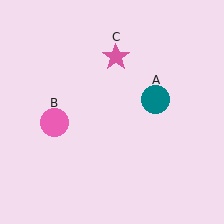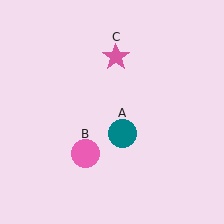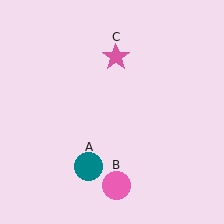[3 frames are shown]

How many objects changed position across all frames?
2 objects changed position: teal circle (object A), pink circle (object B).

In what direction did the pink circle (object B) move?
The pink circle (object B) moved down and to the right.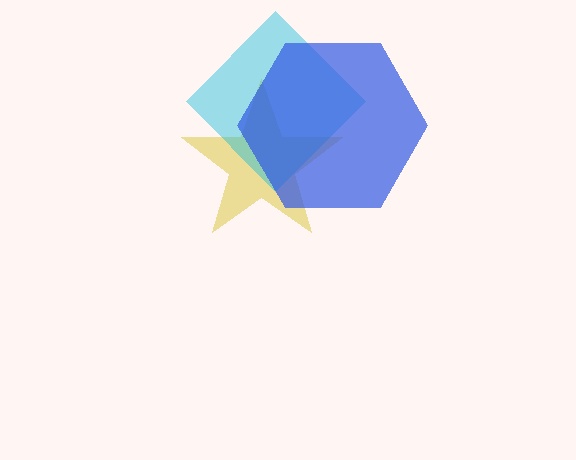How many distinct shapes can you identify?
There are 3 distinct shapes: a yellow star, a cyan diamond, a blue hexagon.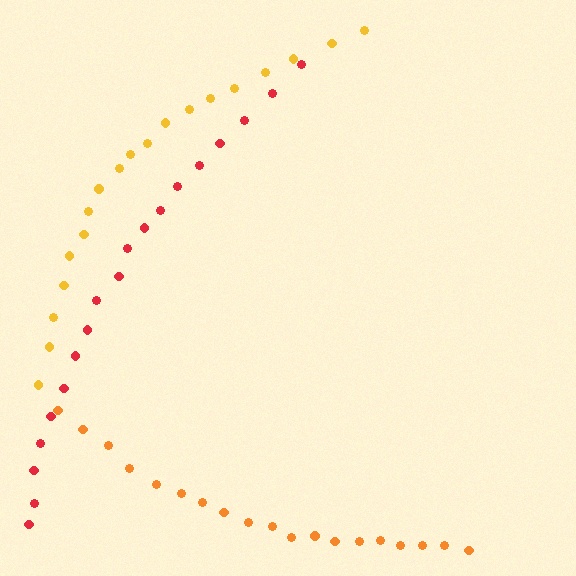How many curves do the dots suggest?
There are 3 distinct paths.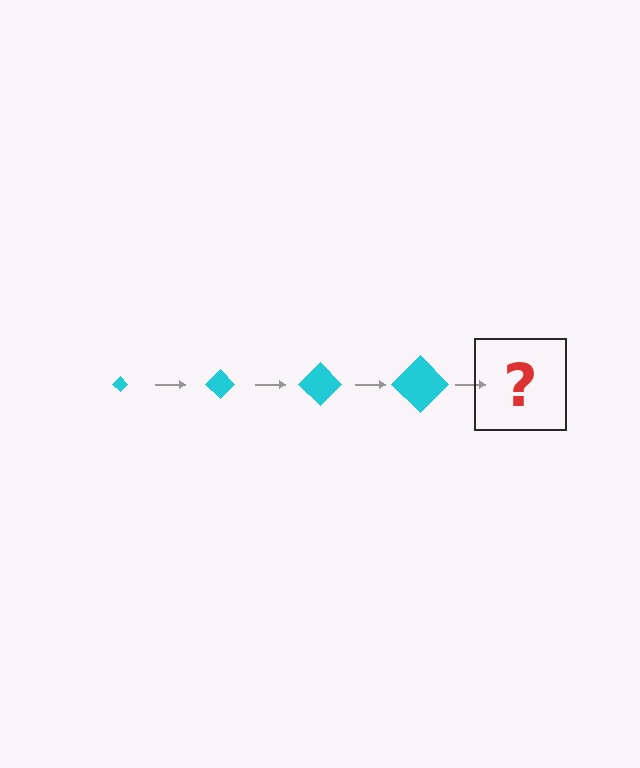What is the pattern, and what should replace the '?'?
The pattern is that the diamond gets progressively larger each step. The '?' should be a cyan diamond, larger than the previous one.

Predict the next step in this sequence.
The next step is a cyan diamond, larger than the previous one.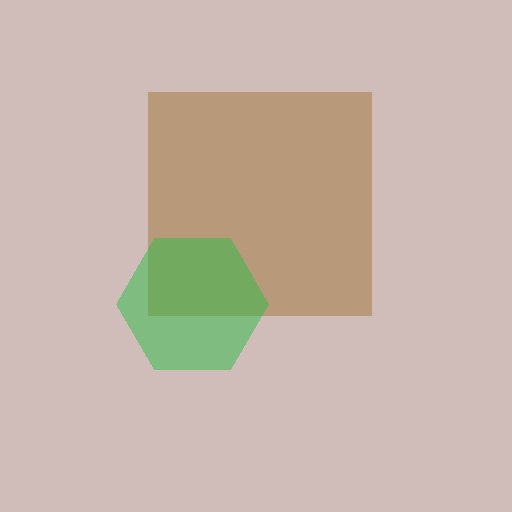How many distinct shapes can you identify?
There are 2 distinct shapes: a brown square, a green hexagon.